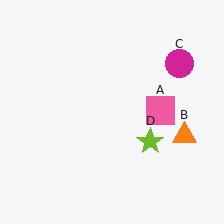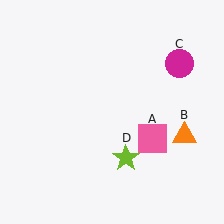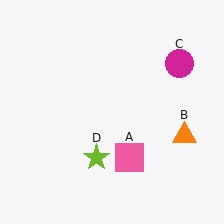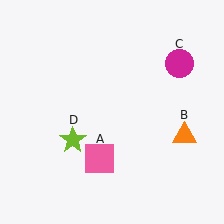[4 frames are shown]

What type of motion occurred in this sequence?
The pink square (object A), lime star (object D) rotated clockwise around the center of the scene.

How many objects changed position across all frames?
2 objects changed position: pink square (object A), lime star (object D).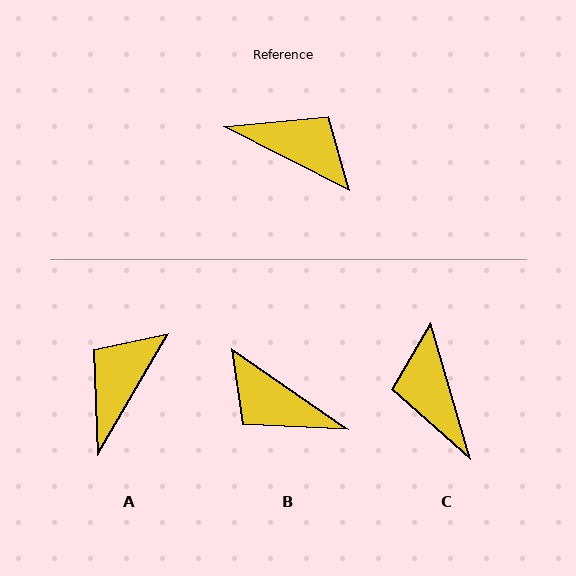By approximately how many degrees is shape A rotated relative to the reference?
Approximately 87 degrees counter-clockwise.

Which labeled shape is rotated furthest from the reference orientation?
B, about 172 degrees away.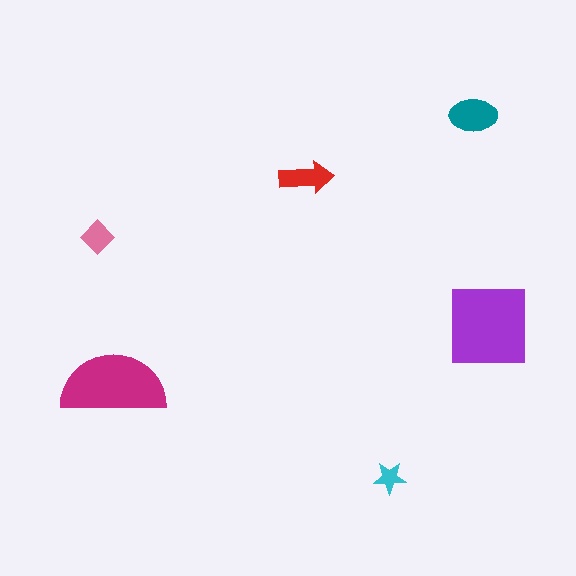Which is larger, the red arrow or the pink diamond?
The red arrow.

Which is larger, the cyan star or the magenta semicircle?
The magenta semicircle.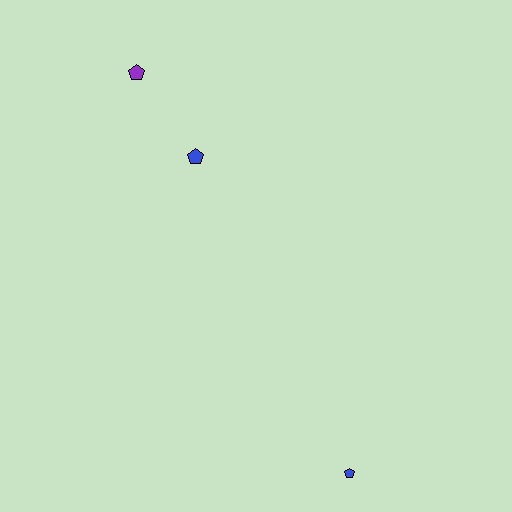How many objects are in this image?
There are 3 objects.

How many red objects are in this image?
There are no red objects.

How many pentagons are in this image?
There are 3 pentagons.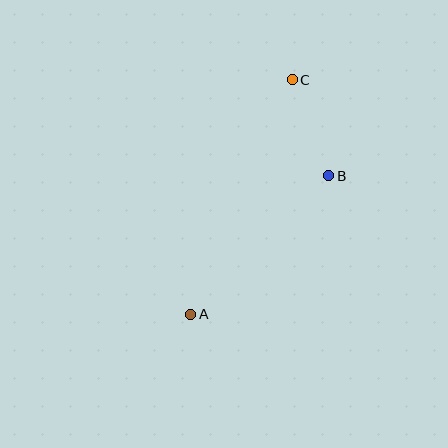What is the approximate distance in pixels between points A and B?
The distance between A and B is approximately 196 pixels.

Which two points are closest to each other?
Points B and C are closest to each other.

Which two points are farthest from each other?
Points A and C are farthest from each other.